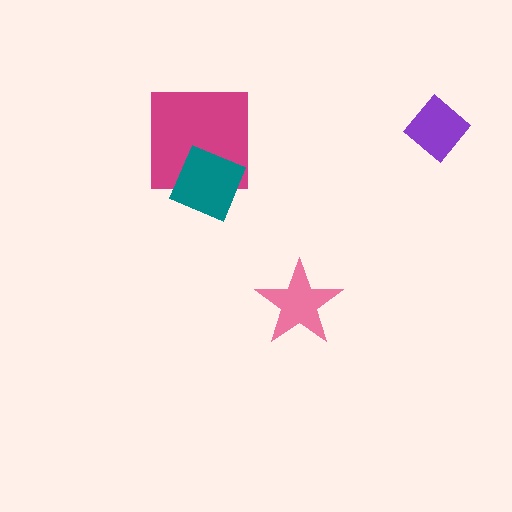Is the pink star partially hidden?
No, no other shape covers it.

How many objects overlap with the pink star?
0 objects overlap with the pink star.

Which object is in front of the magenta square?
The teal diamond is in front of the magenta square.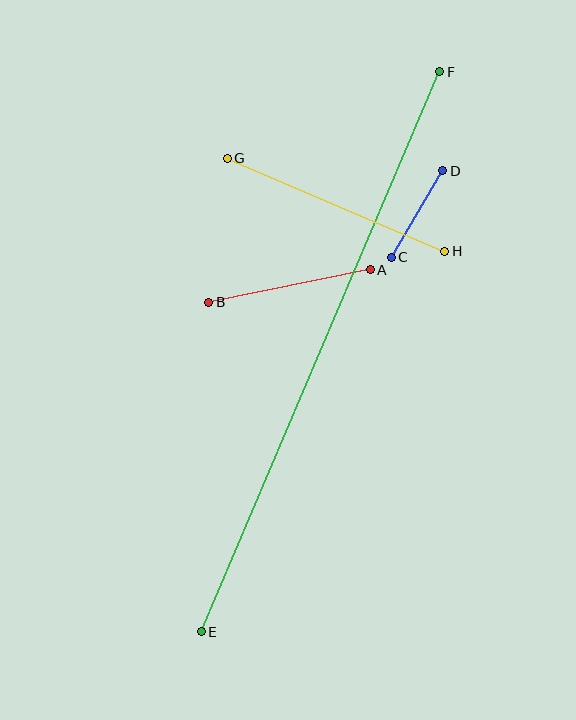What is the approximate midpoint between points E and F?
The midpoint is at approximately (321, 352) pixels.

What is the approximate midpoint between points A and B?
The midpoint is at approximately (290, 286) pixels.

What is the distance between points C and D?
The distance is approximately 101 pixels.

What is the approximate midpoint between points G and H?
The midpoint is at approximately (336, 205) pixels.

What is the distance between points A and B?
The distance is approximately 165 pixels.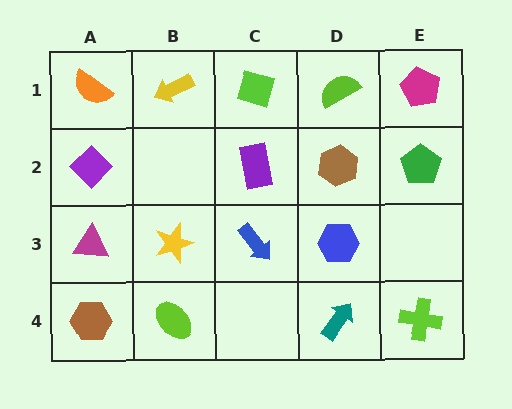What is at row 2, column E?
A green pentagon.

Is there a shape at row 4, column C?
No, that cell is empty.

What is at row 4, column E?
A lime cross.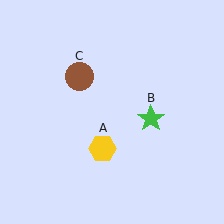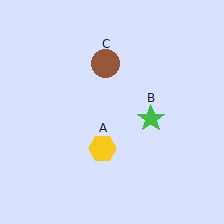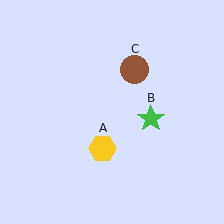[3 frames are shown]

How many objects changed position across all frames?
1 object changed position: brown circle (object C).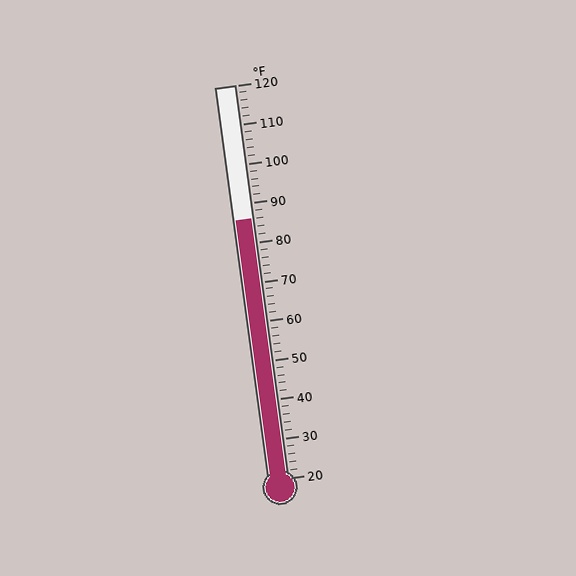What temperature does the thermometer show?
The thermometer shows approximately 86°F.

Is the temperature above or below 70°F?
The temperature is above 70°F.